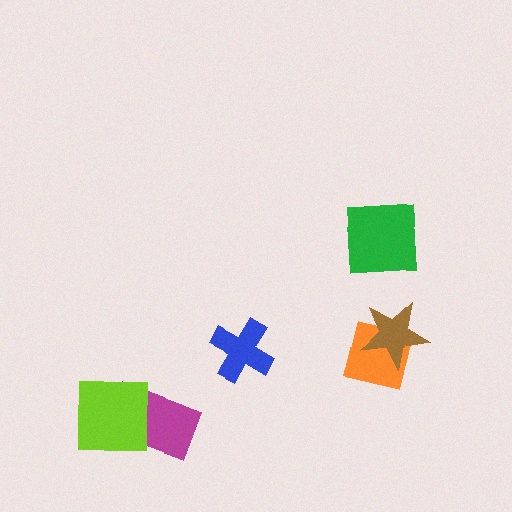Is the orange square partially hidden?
Yes, it is partially covered by another shape.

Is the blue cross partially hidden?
No, no other shape covers it.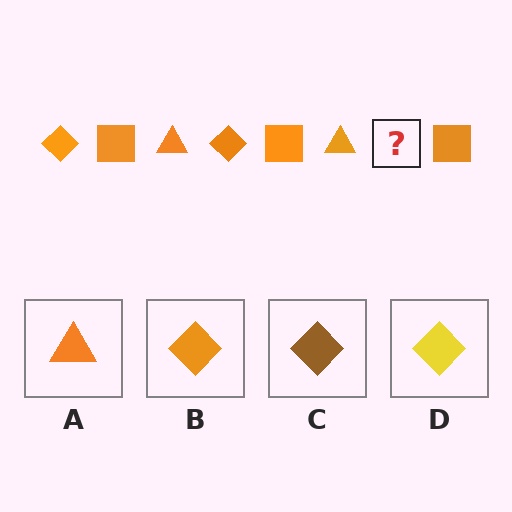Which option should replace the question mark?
Option B.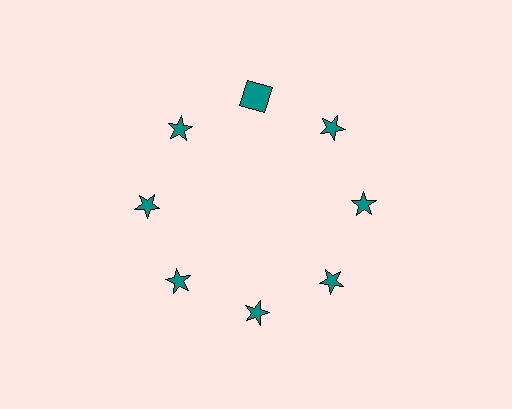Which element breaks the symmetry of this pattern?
The teal square at roughly the 12 o'clock position breaks the symmetry. All other shapes are teal stars.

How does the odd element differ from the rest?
It has a different shape: square instead of star.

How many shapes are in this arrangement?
There are 8 shapes arranged in a ring pattern.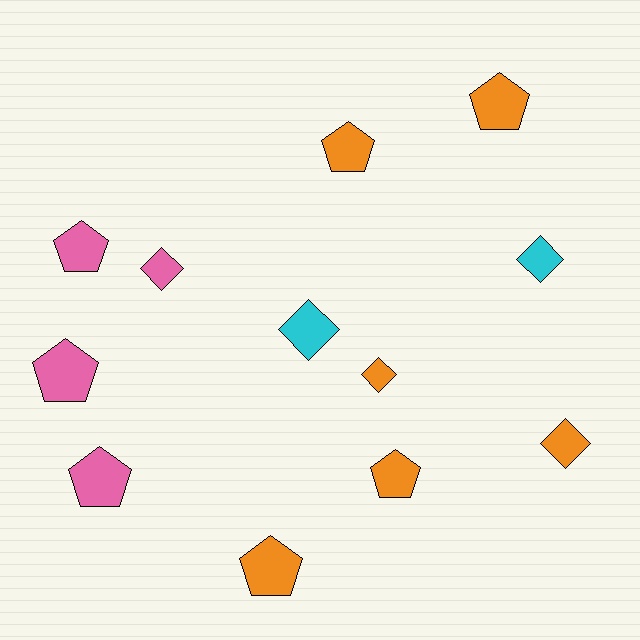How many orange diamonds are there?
There are 2 orange diamonds.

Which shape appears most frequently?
Pentagon, with 7 objects.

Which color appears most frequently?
Orange, with 6 objects.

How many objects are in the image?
There are 12 objects.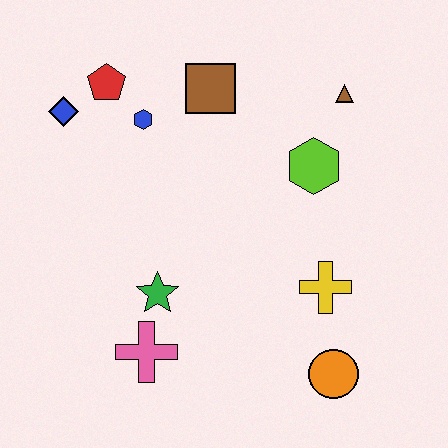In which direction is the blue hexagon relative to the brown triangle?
The blue hexagon is to the left of the brown triangle.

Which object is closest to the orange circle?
The yellow cross is closest to the orange circle.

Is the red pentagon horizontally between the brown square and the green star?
No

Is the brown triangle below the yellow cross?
No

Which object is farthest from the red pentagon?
The orange circle is farthest from the red pentagon.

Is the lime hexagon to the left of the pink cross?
No